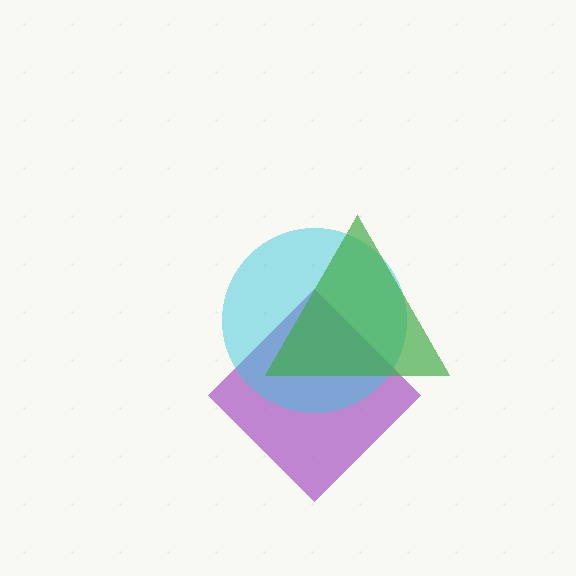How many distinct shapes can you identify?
There are 3 distinct shapes: a purple diamond, a cyan circle, a green triangle.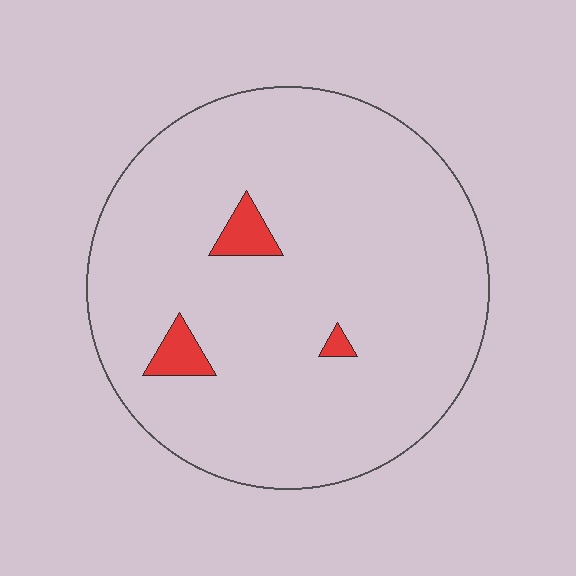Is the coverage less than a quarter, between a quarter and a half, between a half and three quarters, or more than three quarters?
Less than a quarter.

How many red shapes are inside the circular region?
3.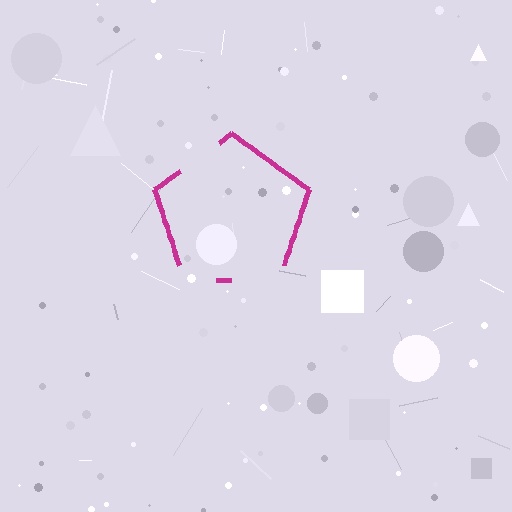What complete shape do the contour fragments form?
The contour fragments form a pentagon.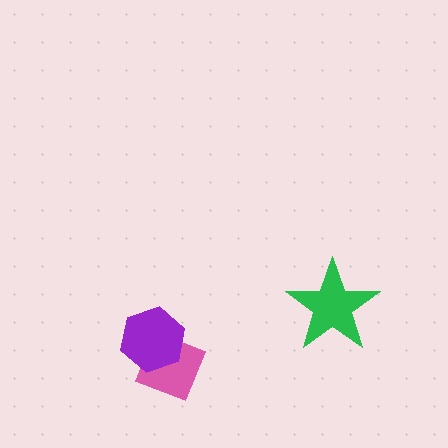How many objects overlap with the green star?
0 objects overlap with the green star.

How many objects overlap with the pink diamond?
1 object overlaps with the pink diamond.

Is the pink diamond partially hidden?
Yes, it is partially covered by another shape.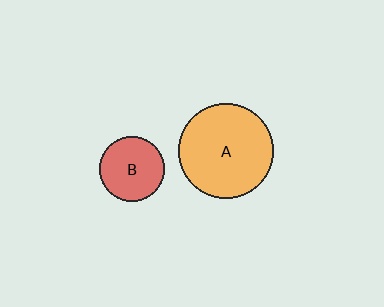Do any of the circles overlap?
No, none of the circles overlap.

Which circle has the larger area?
Circle A (orange).